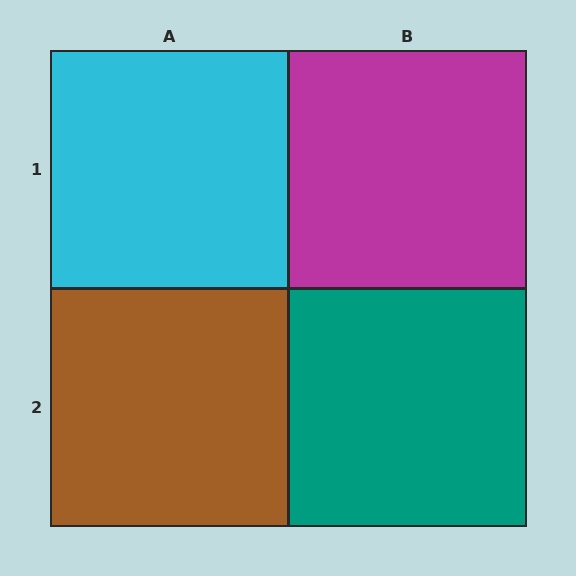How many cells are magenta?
1 cell is magenta.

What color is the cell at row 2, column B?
Teal.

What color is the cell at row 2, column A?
Brown.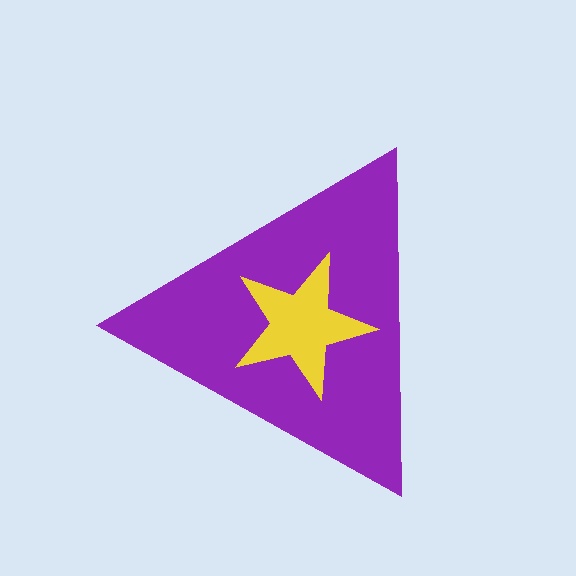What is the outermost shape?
The purple triangle.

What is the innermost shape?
The yellow star.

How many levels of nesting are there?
2.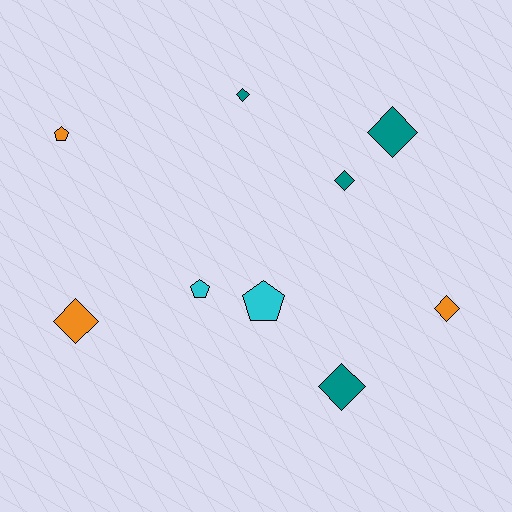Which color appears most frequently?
Teal, with 4 objects.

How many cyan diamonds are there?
There are no cyan diamonds.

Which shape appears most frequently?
Diamond, with 6 objects.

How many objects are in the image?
There are 9 objects.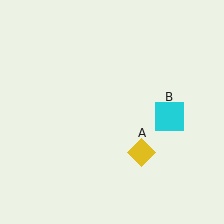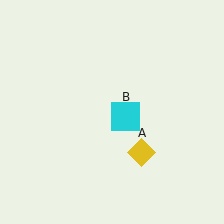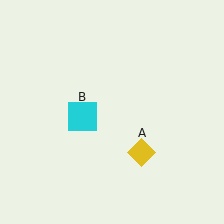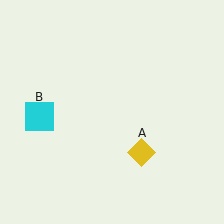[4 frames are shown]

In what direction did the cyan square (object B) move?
The cyan square (object B) moved left.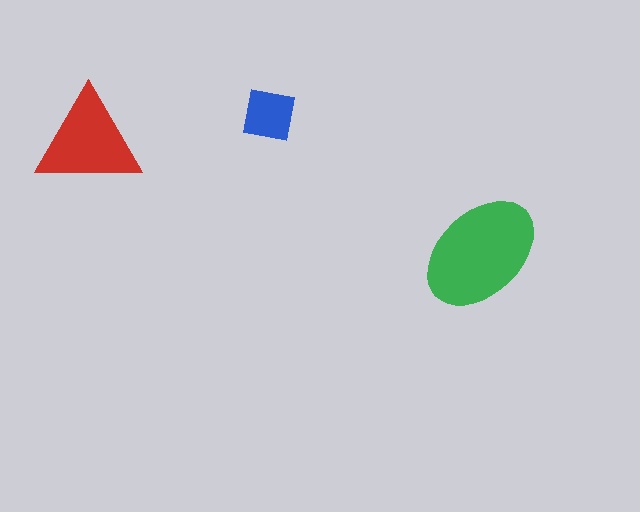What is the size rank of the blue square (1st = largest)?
3rd.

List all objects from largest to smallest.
The green ellipse, the red triangle, the blue square.